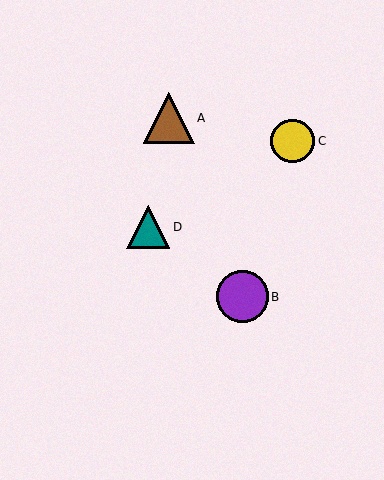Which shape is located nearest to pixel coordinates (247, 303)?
The purple circle (labeled B) at (242, 297) is nearest to that location.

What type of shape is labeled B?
Shape B is a purple circle.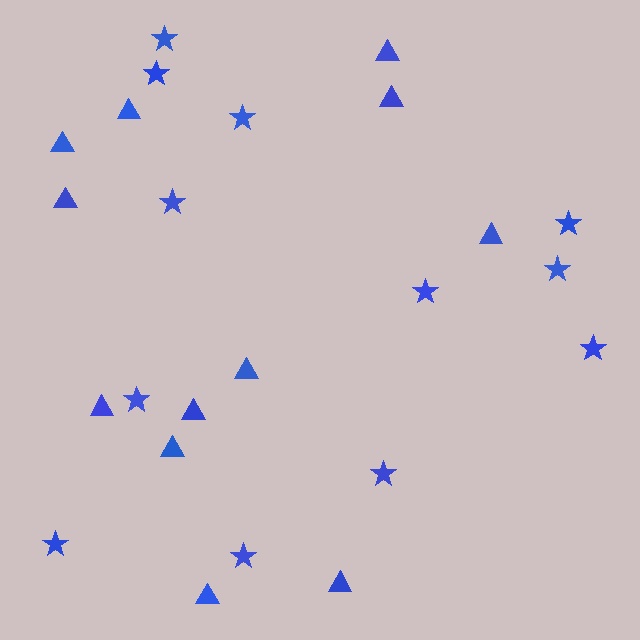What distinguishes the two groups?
There are 2 groups: one group of stars (12) and one group of triangles (12).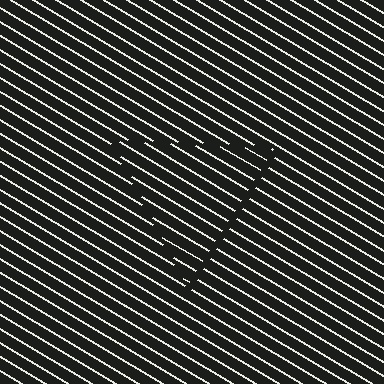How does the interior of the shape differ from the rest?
The interior of the shape contains the same grating, shifted by half a period — the contour is defined by the phase discontinuity where line-ends from the inner and outer gratings abut.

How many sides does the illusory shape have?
3 sides — the line-ends trace a triangle.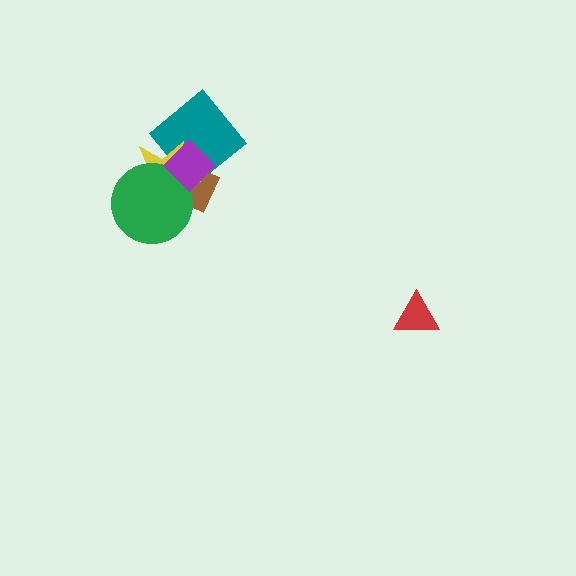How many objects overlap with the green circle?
3 objects overlap with the green circle.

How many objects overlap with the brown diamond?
4 objects overlap with the brown diamond.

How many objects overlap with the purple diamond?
4 objects overlap with the purple diamond.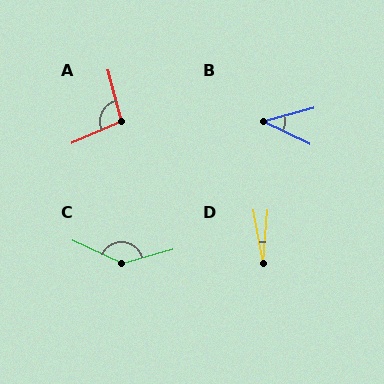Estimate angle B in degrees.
Approximately 40 degrees.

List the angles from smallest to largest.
D (15°), B (40°), A (99°), C (140°).